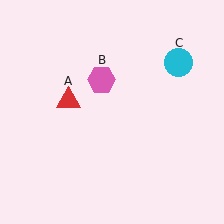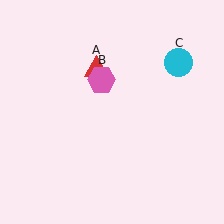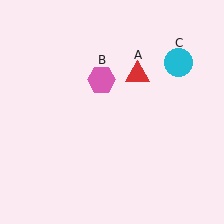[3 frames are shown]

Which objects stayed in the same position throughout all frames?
Pink hexagon (object B) and cyan circle (object C) remained stationary.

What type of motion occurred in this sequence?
The red triangle (object A) rotated clockwise around the center of the scene.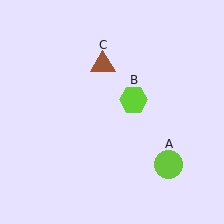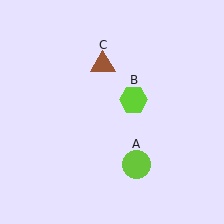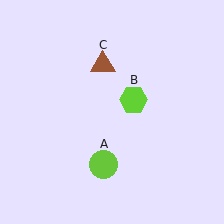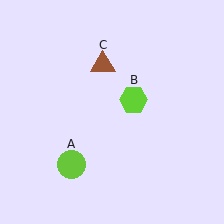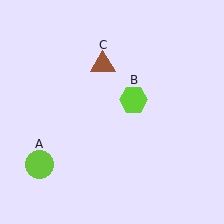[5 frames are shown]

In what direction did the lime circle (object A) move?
The lime circle (object A) moved left.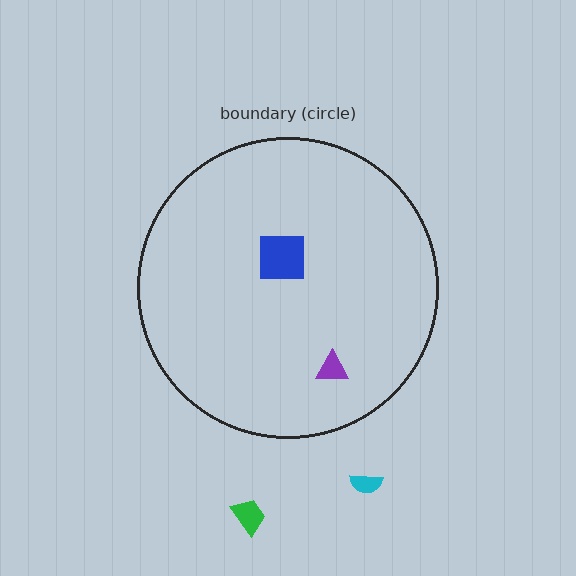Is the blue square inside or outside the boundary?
Inside.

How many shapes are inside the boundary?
2 inside, 2 outside.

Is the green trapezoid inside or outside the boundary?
Outside.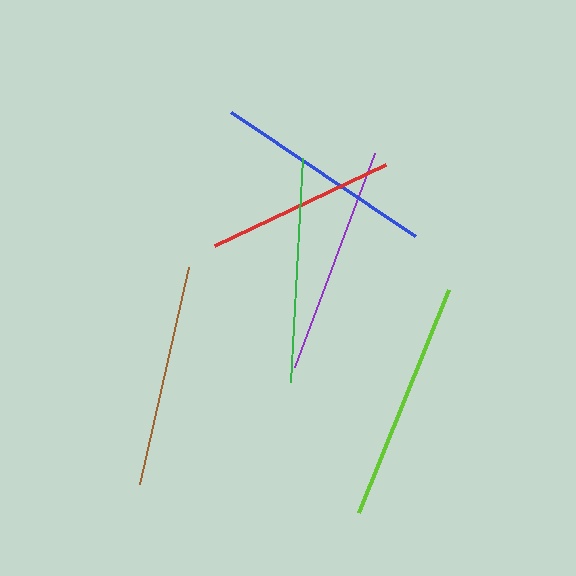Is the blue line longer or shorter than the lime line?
The lime line is longer than the blue line.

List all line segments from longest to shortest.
From longest to shortest: lime, purple, green, brown, blue, red.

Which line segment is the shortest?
The red line is the shortest at approximately 189 pixels.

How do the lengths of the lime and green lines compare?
The lime and green lines are approximately the same length.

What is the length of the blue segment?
The blue segment is approximately 222 pixels long.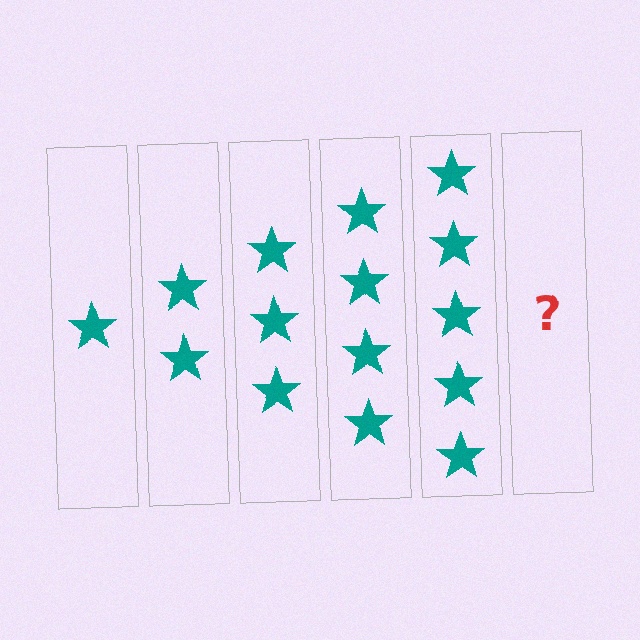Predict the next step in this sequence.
The next step is 6 stars.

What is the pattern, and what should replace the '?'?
The pattern is that each step adds one more star. The '?' should be 6 stars.